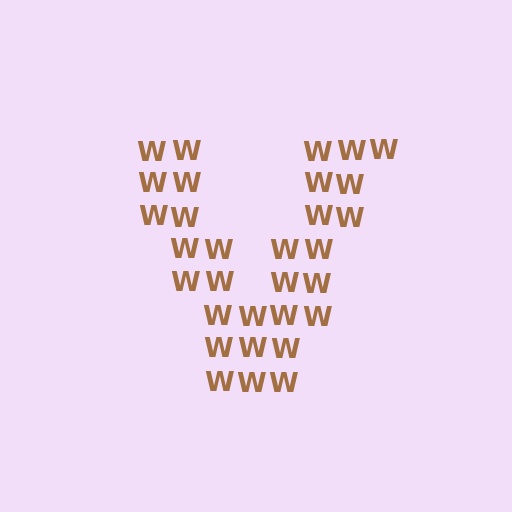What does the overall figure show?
The overall figure shows the letter V.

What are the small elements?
The small elements are letter W's.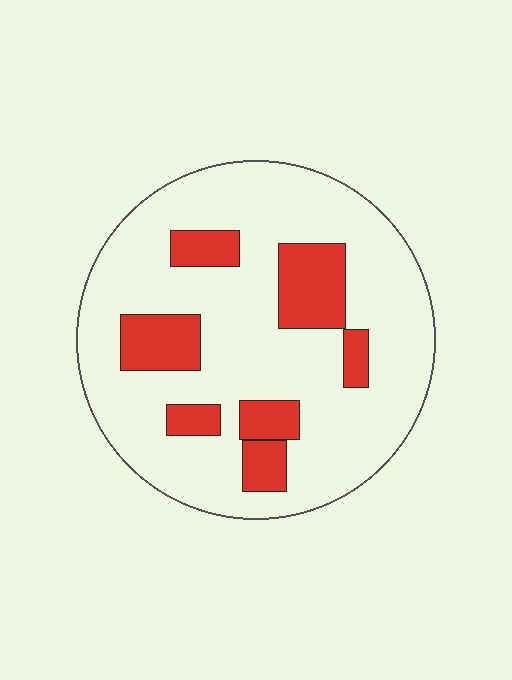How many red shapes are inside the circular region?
7.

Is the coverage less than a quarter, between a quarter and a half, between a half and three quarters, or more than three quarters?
Less than a quarter.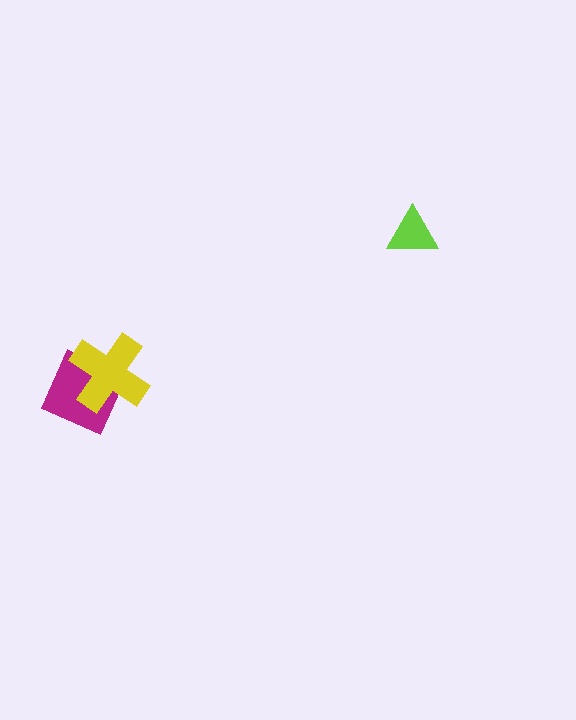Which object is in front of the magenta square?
The yellow cross is in front of the magenta square.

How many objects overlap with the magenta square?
1 object overlaps with the magenta square.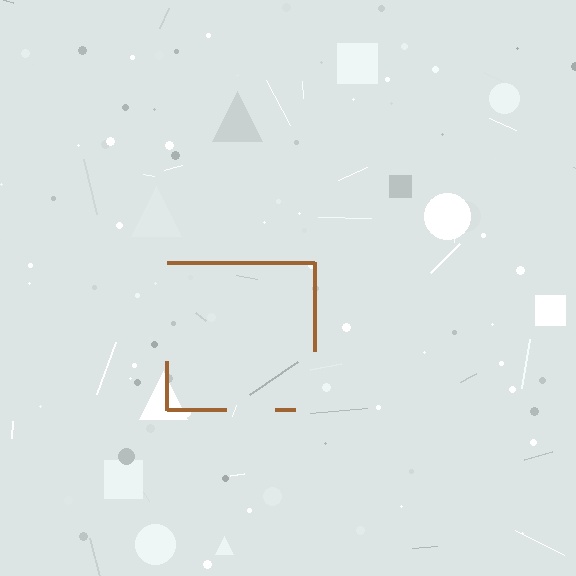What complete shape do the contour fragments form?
The contour fragments form a square.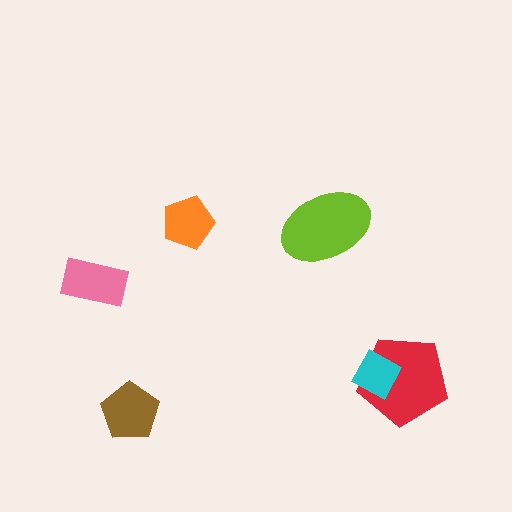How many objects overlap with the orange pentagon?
0 objects overlap with the orange pentagon.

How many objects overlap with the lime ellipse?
0 objects overlap with the lime ellipse.